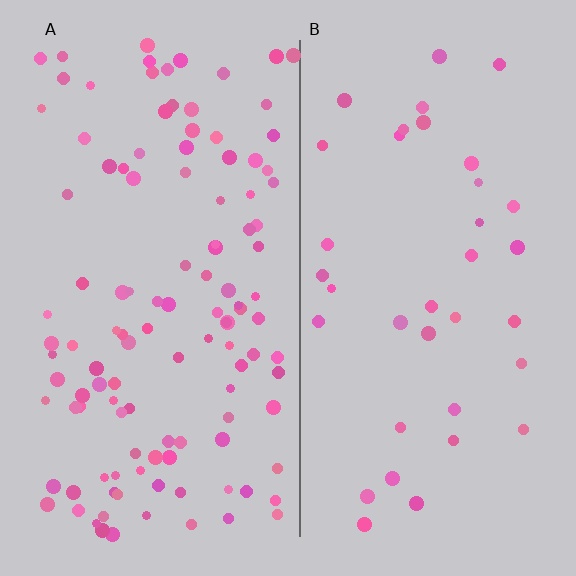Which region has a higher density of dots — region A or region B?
A (the left).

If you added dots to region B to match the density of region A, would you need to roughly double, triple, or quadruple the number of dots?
Approximately triple.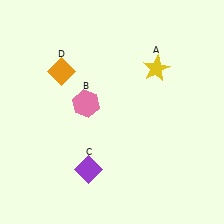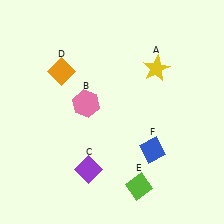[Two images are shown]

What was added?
A lime diamond (E), a blue diamond (F) were added in Image 2.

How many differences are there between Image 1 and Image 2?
There are 2 differences between the two images.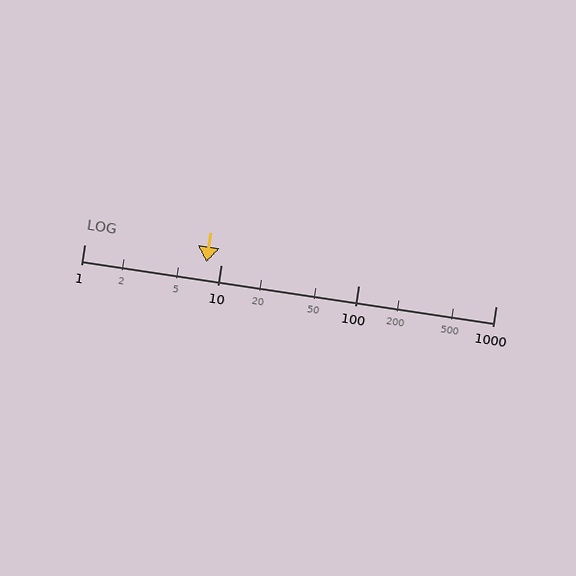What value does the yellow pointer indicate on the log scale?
The pointer indicates approximately 7.8.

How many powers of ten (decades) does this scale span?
The scale spans 3 decades, from 1 to 1000.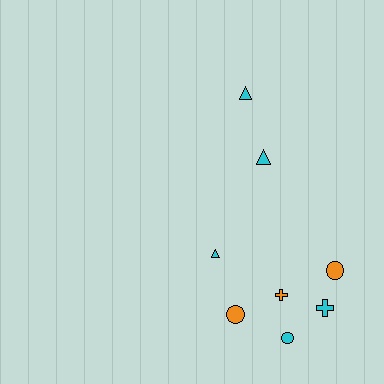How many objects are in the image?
There are 8 objects.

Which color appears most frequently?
Cyan, with 5 objects.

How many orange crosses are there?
There is 1 orange cross.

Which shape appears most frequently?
Triangle, with 3 objects.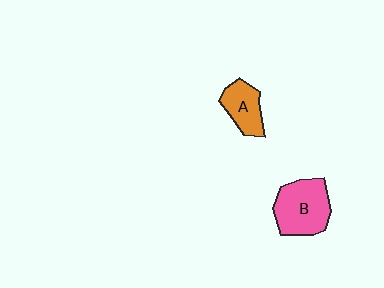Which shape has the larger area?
Shape B (pink).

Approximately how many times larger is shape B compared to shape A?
Approximately 1.6 times.